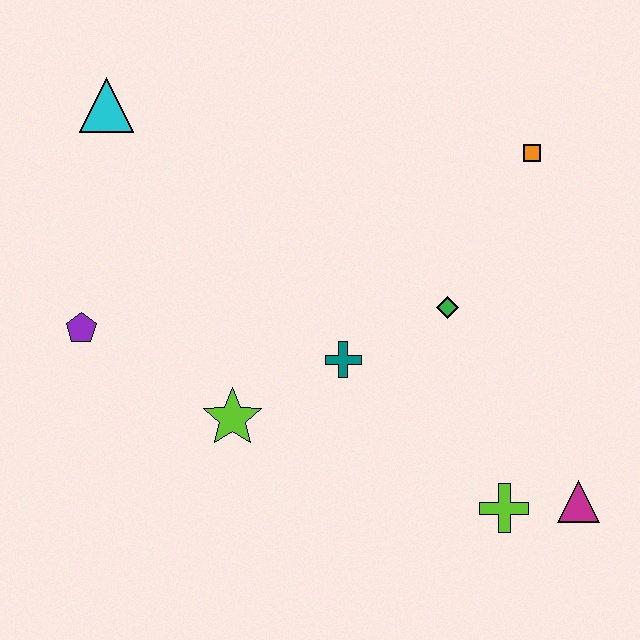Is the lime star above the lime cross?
Yes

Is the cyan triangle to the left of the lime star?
Yes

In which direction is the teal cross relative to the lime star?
The teal cross is to the right of the lime star.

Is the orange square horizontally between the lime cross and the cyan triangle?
No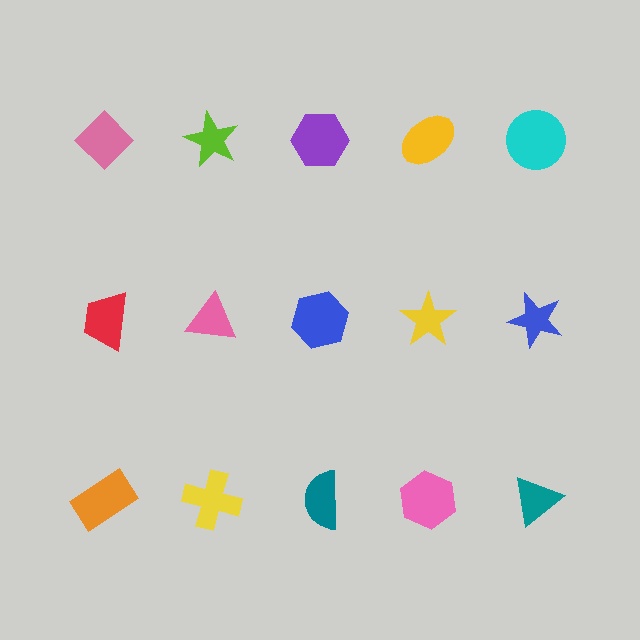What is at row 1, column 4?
A yellow ellipse.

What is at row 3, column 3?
A teal semicircle.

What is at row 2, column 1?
A red trapezoid.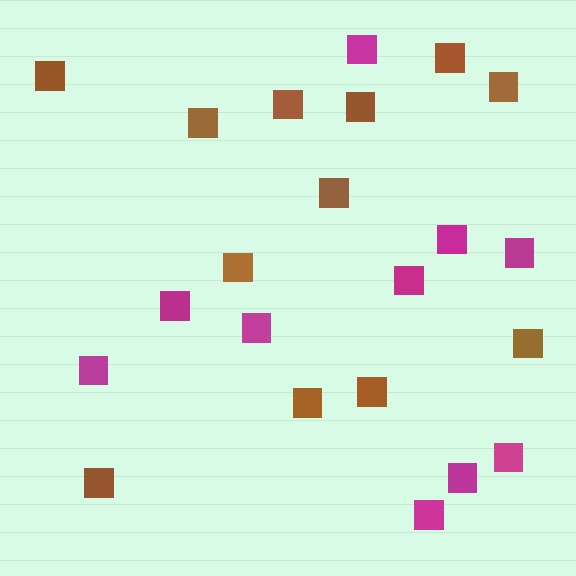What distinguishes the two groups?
There are 2 groups: one group of magenta squares (10) and one group of brown squares (12).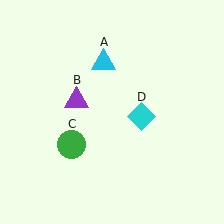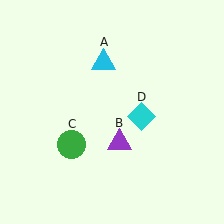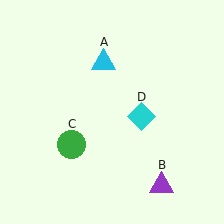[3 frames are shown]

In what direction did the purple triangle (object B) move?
The purple triangle (object B) moved down and to the right.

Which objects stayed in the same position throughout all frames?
Cyan triangle (object A) and green circle (object C) and cyan diamond (object D) remained stationary.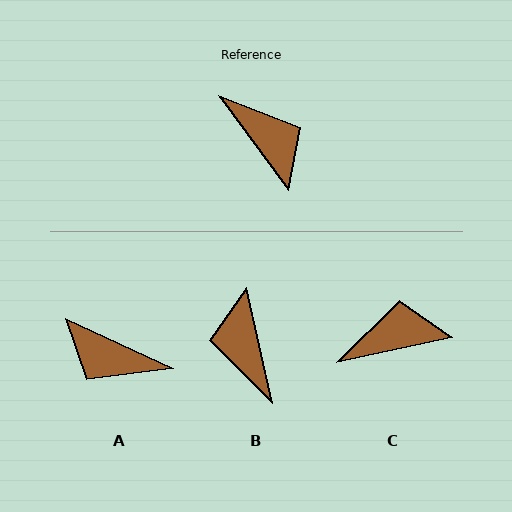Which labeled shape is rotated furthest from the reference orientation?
B, about 156 degrees away.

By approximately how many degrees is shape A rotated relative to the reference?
Approximately 151 degrees clockwise.